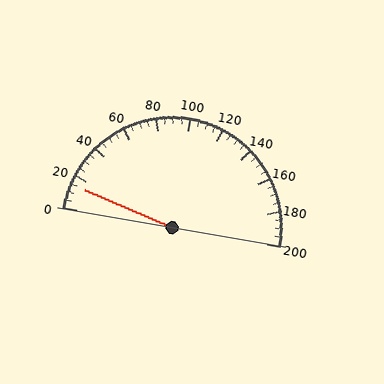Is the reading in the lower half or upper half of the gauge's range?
The reading is in the lower half of the range (0 to 200).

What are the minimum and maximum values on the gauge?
The gauge ranges from 0 to 200.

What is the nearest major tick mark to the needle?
The nearest major tick mark is 20.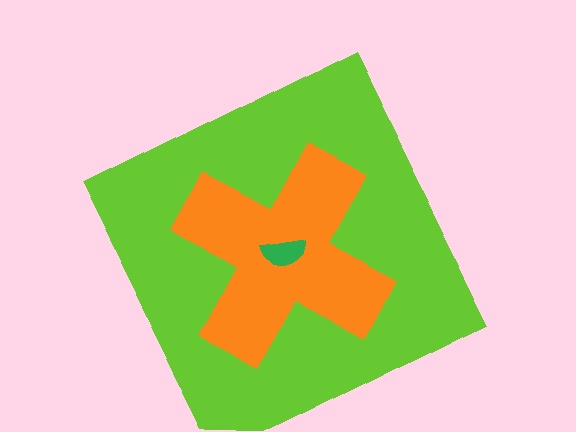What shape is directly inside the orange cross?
The green semicircle.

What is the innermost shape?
The green semicircle.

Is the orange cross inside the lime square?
Yes.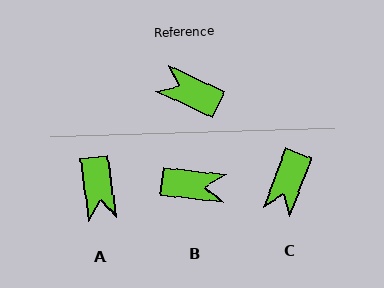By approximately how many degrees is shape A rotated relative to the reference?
Approximately 123 degrees counter-clockwise.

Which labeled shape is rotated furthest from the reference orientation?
B, about 162 degrees away.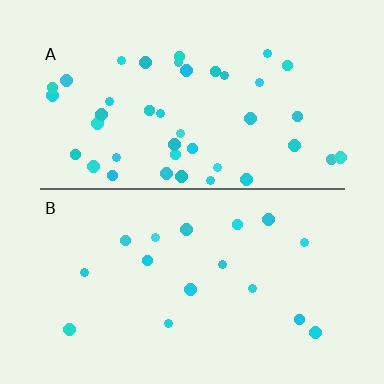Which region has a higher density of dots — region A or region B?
A (the top).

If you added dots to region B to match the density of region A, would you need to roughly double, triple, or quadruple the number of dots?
Approximately triple.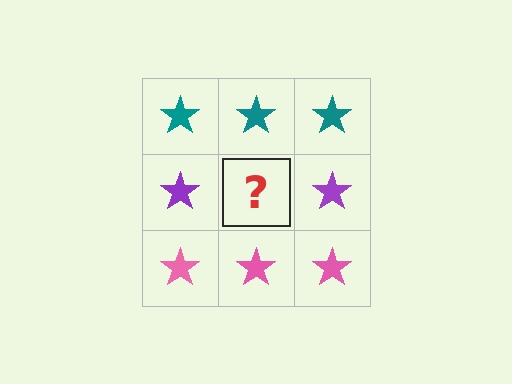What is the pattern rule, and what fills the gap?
The rule is that each row has a consistent color. The gap should be filled with a purple star.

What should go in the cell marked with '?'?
The missing cell should contain a purple star.